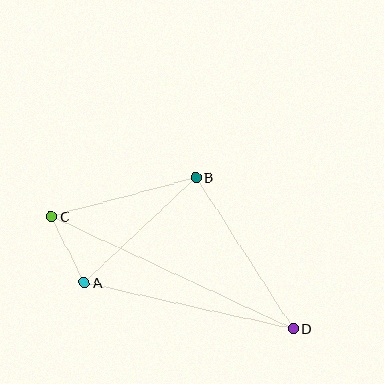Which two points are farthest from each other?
Points C and D are farthest from each other.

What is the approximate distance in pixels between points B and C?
The distance between B and C is approximately 150 pixels.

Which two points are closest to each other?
Points A and C are closest to each other.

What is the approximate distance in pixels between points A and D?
The distance between A and D is approximately 214 pixels.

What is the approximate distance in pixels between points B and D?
The distance between B and D is approximately 180 pixels.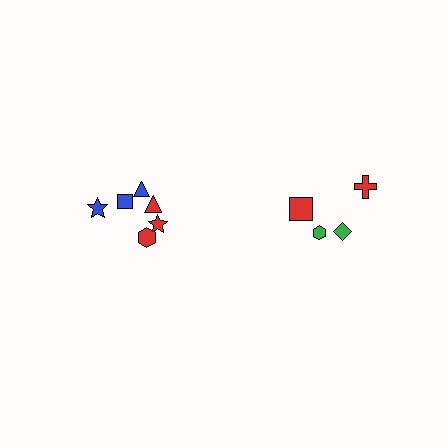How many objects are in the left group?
There are 6 objects.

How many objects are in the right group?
There are 4 objects.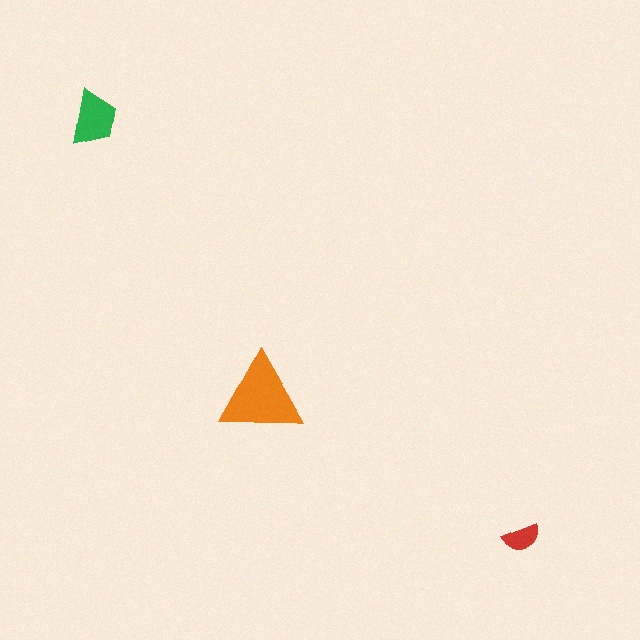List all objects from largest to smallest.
The orange triangle, the green trapezoid, the red semicircle.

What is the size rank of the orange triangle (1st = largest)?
1st.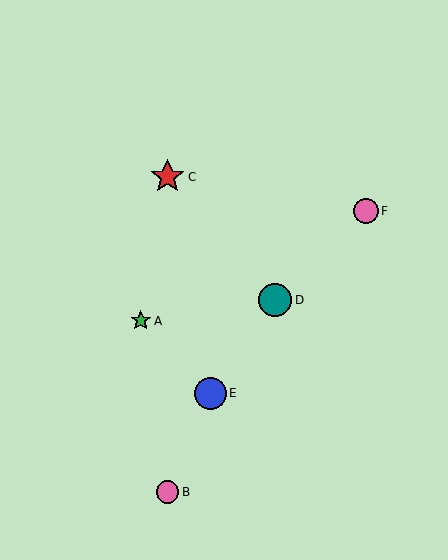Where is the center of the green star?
The center of the green star is at (141, 321).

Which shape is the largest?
The red star (labeled C) is the largest.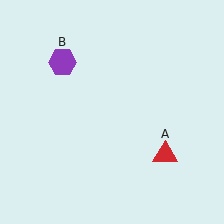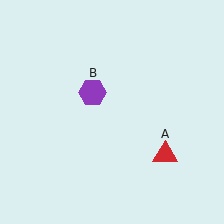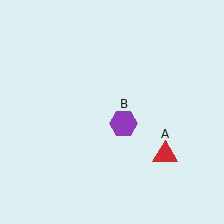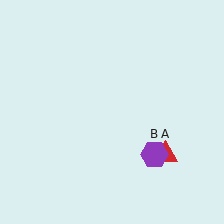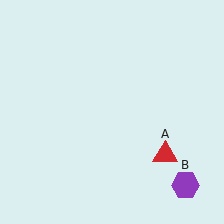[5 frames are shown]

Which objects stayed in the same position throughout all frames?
Red triangle (object A) remained stationary.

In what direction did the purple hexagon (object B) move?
The purple hexagon (object B) moved down and to the right.